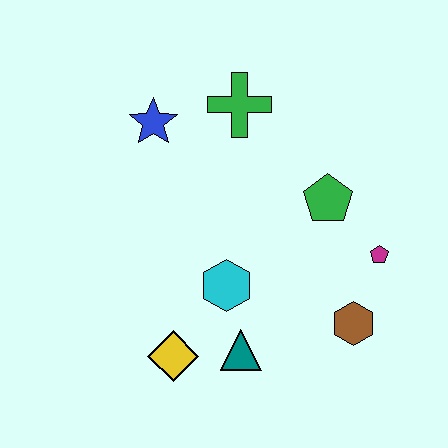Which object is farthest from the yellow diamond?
The green cross is farthest from the yellow diamond.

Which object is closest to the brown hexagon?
The magenta pentagon is closest to the brown hexagon.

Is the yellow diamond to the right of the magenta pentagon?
No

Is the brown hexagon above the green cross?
No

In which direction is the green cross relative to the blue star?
The green cross is to the right of the blue star.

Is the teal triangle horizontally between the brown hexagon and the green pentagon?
No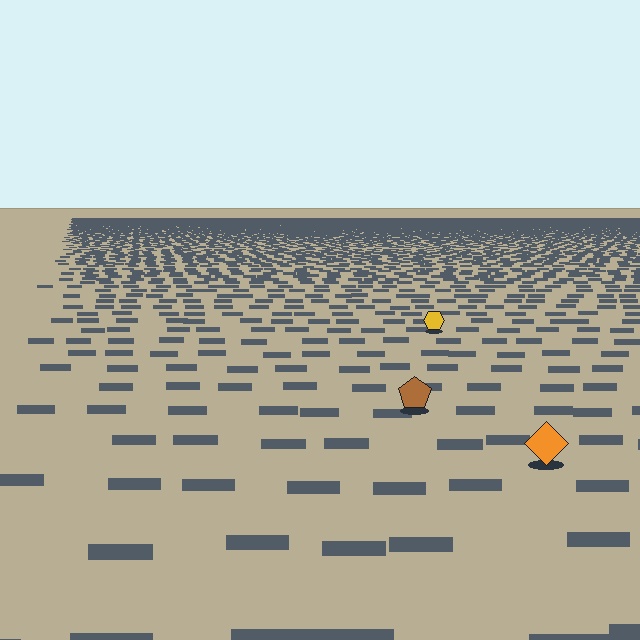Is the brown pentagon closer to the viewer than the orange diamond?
No. The orange diamond is closer — you can tell from the texture gradient: the ground texture is coarser near it.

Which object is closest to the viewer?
The orange diamond is closest. The texture marks near it are larger and more spread out.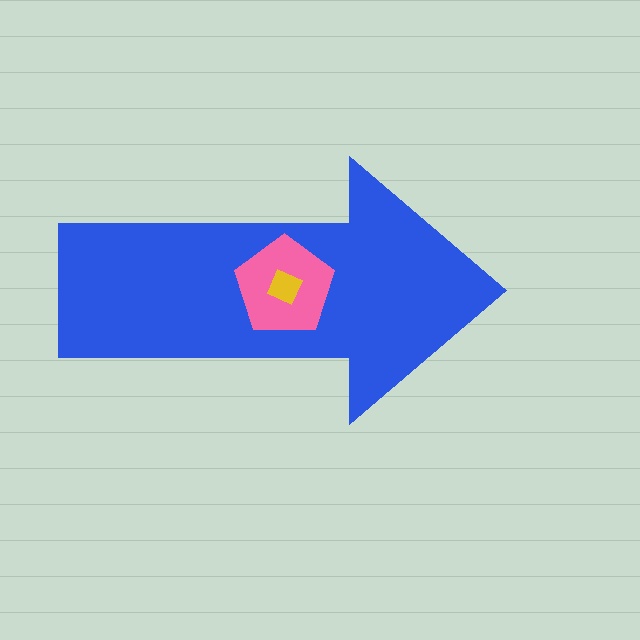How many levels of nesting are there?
3.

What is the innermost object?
The yellow square.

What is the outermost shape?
The blue arrow.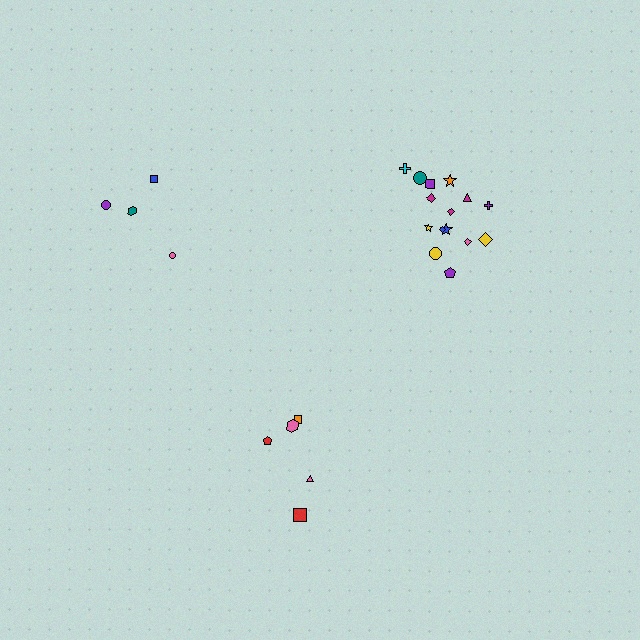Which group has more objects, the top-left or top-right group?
The top-right group.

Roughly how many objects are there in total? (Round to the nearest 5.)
Roughly 25 objects in total.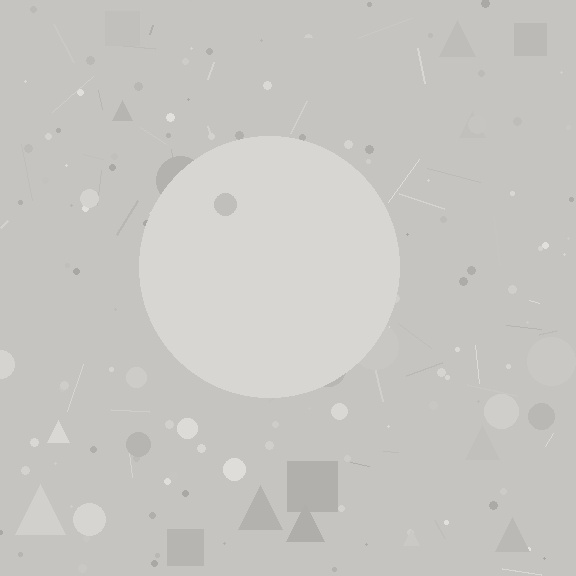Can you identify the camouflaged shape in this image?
The camouflaged shape is a circle.